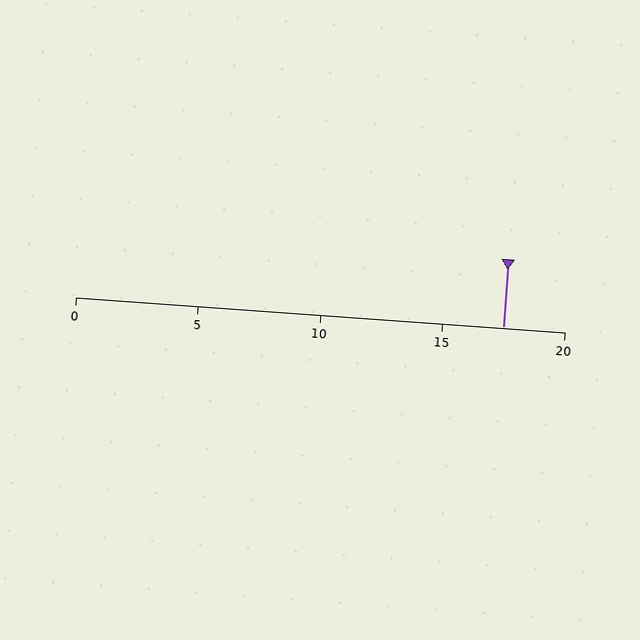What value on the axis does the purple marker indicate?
The marker indicates approximately 17.5.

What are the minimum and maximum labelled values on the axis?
The axis runs from 0 to 20.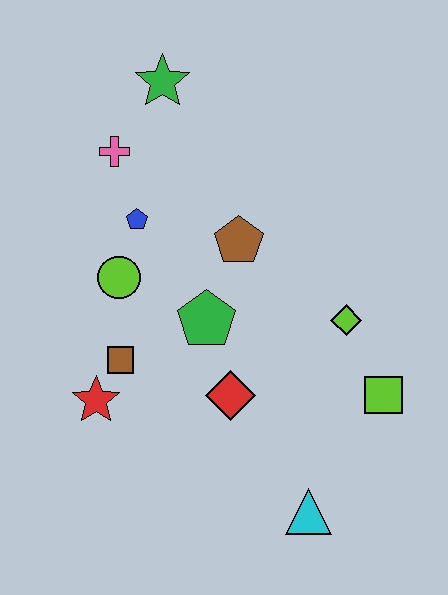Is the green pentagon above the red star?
Yes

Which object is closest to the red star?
The brown square is closest to the red star.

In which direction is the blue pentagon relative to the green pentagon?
The blue pentagon is above the green pentagon.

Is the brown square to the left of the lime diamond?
Yes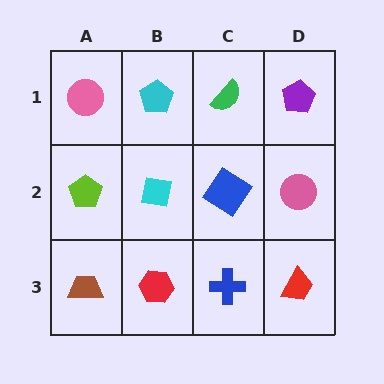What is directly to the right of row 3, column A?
A red hexagon.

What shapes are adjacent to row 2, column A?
A pink circle (row 1, column A), a brown trapezoid (row 3, column A), a cyan square (row 2, column B).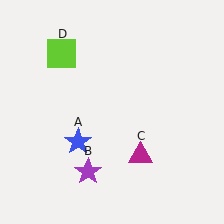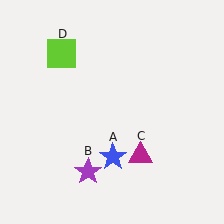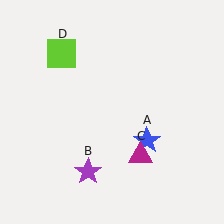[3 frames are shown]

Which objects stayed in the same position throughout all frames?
Purple star (object B) and magenta triangle (object C) and lime square (object D) remained stationary.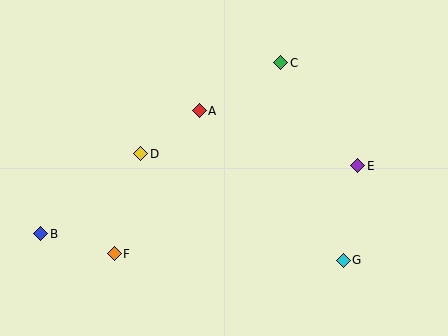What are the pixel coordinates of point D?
Point D is at (141, 154).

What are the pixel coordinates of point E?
Point E is at (358, 166).